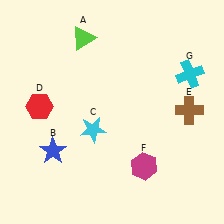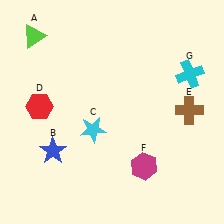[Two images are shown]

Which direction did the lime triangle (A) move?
The lime triangle (A) moved left.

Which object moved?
The lime triangle (A) moved left.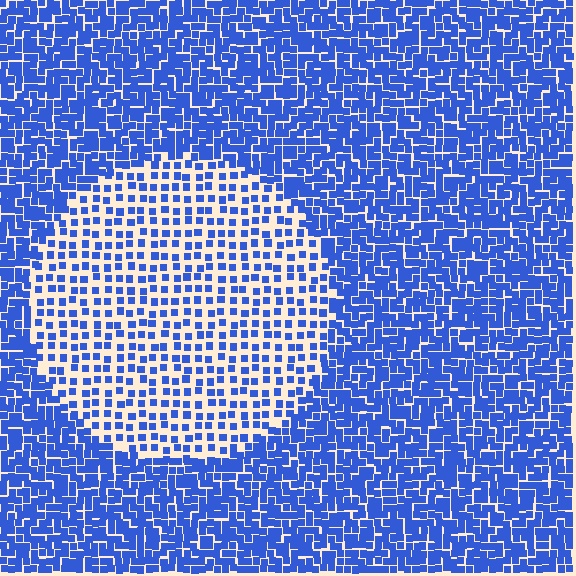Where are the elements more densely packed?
The elements are more densely packed outside the circle boundary.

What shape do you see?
I see a circle.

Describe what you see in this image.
The image contains small blue elements arranged at two different densities. A circle-shaped region is visible where the elements are less densely packed than the surrounding area.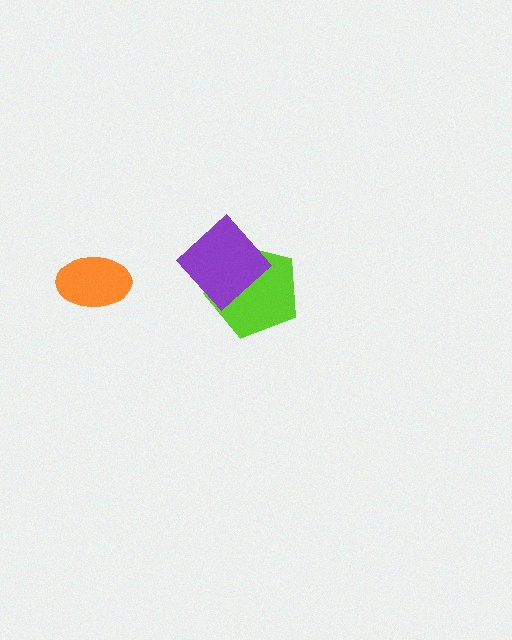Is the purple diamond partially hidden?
No, no other shape covers it.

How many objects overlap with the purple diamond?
1 object overlaps with the purple diamond.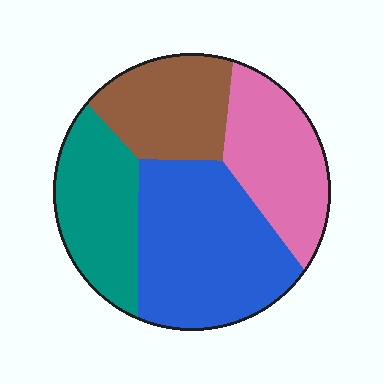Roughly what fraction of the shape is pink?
Pink covers 23% of the shape.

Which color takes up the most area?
Blue, at roughly 35%.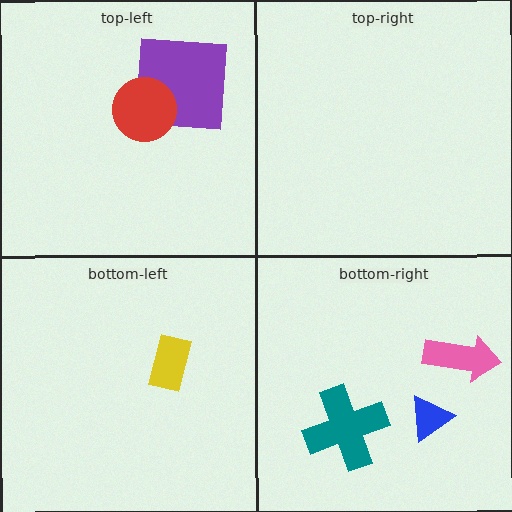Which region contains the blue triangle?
The bottom-right region.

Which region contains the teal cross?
The bottom-right region.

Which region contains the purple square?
The top-left region.